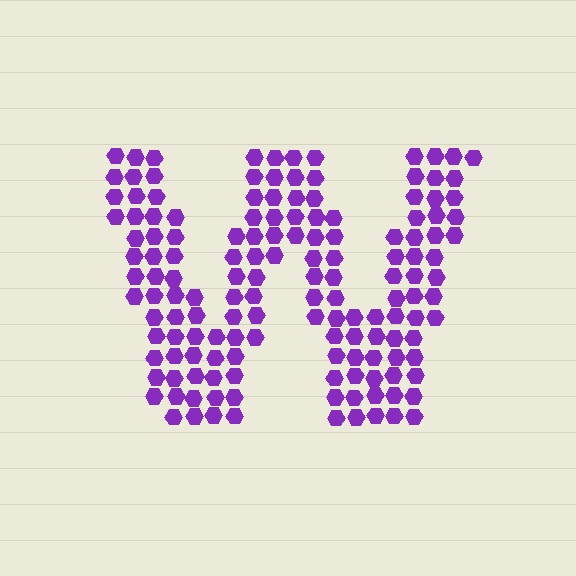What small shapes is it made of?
It is made of small hexagons.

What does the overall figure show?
The overall figure shows the letter W.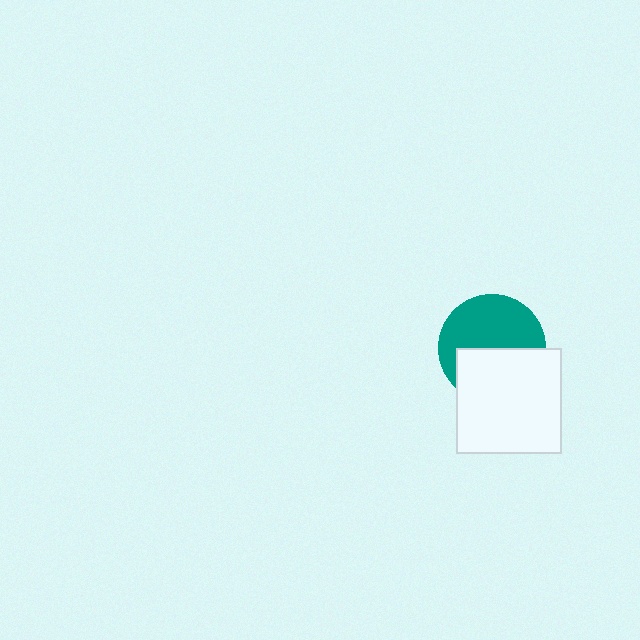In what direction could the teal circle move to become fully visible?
The teal circle could move up. That would shift it out from behind the white square entirely.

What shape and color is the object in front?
The object in front is a white square.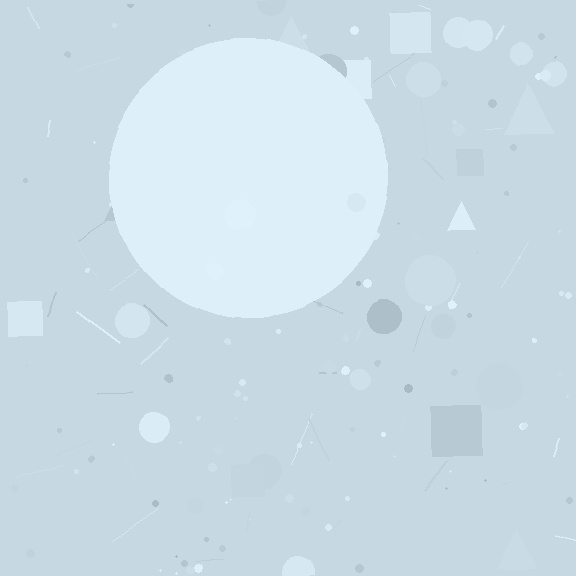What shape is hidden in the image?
A circle is hidden in the image.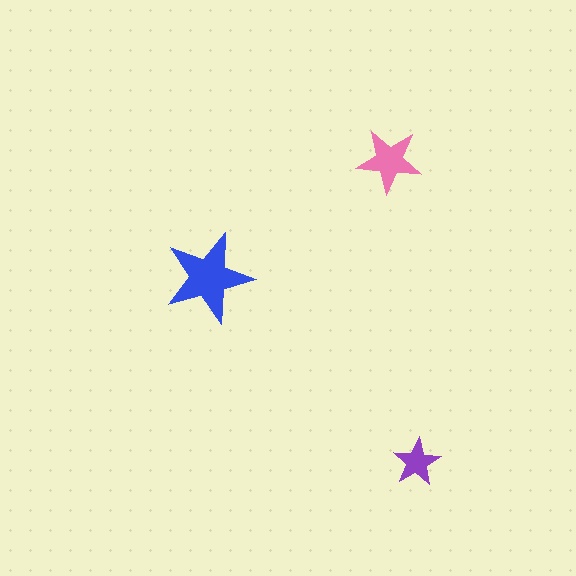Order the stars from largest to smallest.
the blue one, the pink one, the purple one.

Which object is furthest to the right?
The purple star is rightmost.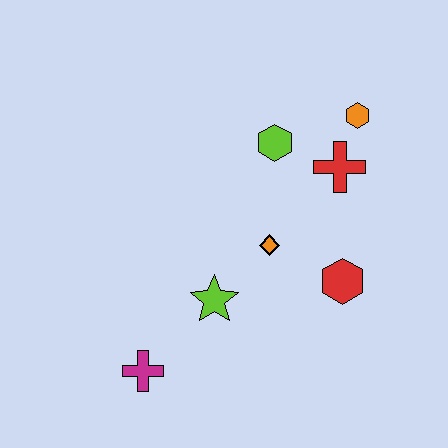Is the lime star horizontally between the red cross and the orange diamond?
No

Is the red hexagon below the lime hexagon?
Yes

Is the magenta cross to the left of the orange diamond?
Yes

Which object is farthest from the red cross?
The magenta cross is farthest from the red cross.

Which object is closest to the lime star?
The orange diamond is closest to the lime star.